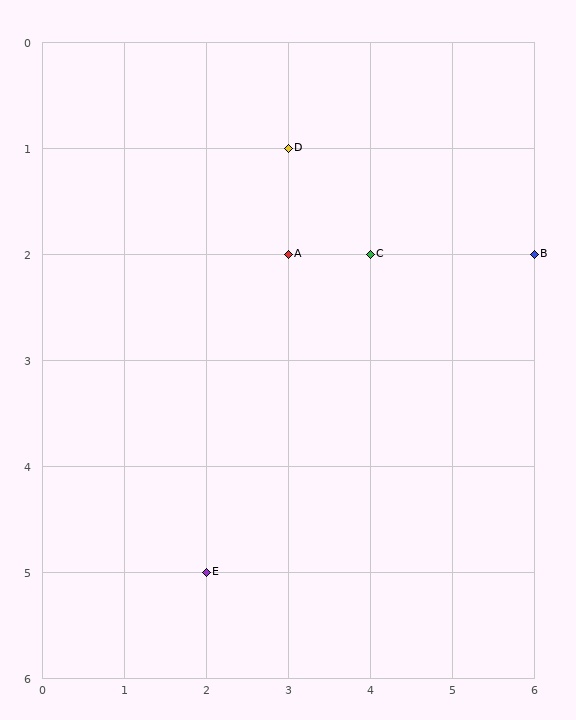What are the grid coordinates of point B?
Point B is at grid coordinates (6, 2).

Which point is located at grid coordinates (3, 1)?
Point D is at (3, 1).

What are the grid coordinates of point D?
Point D is at grid coordinates (3, 1).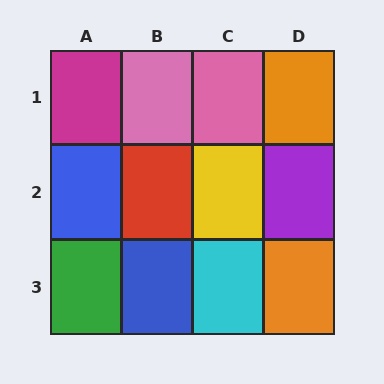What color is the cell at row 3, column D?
Orange.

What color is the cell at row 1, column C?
Pink.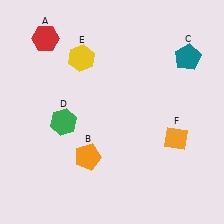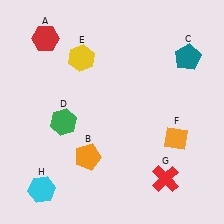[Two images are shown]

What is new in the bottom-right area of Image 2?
A red cross (G) was added in the bottom-right area of Image 2.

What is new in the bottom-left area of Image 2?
A cyan hexagon (H) was added in the bottom-left area of Image 2.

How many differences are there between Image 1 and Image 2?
There are 2 differences between the two images.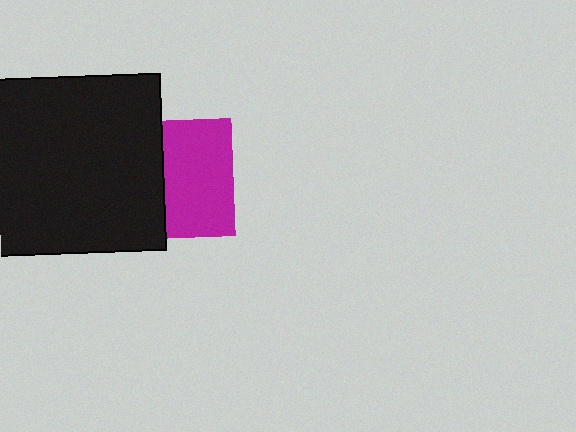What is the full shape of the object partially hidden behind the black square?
The partially hidden object is a magenta square.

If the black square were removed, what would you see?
You would see the complete magenta square.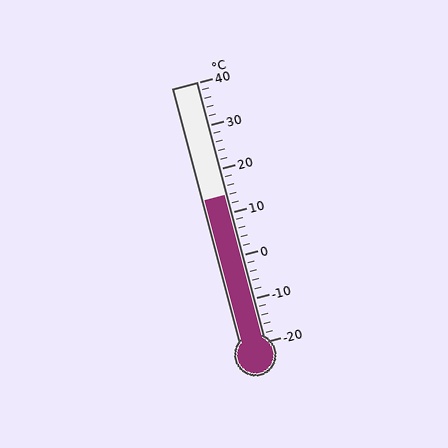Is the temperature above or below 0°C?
The temperature is above 0°C.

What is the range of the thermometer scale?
The thermometer scale ranges from -20°C to 40°C.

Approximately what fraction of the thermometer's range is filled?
The thermometer is filled to approximately 55% of its range.